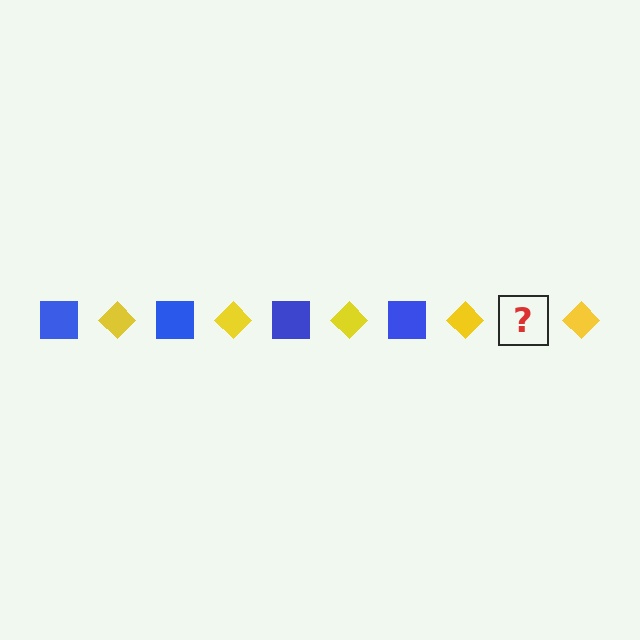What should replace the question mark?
The question mark should be replaced with a blue square.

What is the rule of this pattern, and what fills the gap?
The rule is that the pattern alternates between blue square and yellow diamond. The gap should be filled with a blue square.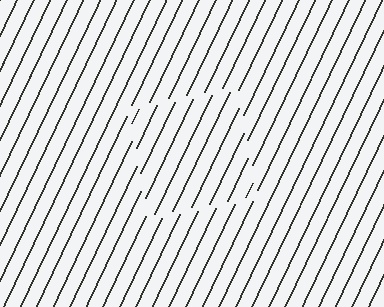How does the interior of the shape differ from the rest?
The interior of the shape contains the same grating, shifted by half a period — the contour is defined by the phase discontinuity where line-ends from the inner and outer gratings abut.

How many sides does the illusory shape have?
4 sides — the line-ends trace a square.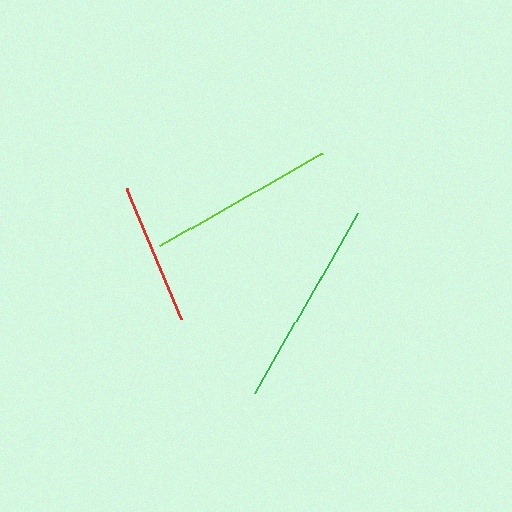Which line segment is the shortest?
The red line is the shortest at approximately 142 pixels.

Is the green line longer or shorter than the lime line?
The green line is longer than the lime line.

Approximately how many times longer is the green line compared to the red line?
The green line is approximately 1.5 times the length of the red line.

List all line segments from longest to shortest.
From longest to shortest: green, lime, red.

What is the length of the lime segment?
The lime segment is approximately 187 pixels long.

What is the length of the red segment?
The red segment is approximately 142 pixels long.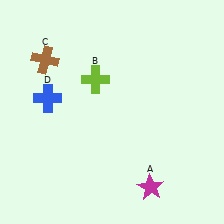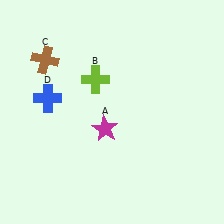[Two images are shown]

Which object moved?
The magenta star (A) moved up.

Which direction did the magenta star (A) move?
The magenta star (A) moved up.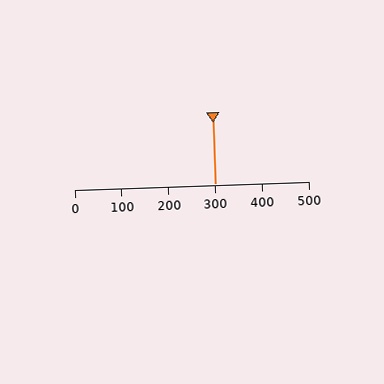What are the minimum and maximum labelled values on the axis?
The axis runs from 0 to 500.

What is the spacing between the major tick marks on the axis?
The major ticks are spaced 100 apart.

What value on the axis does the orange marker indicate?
The marker indicates approximately 300.